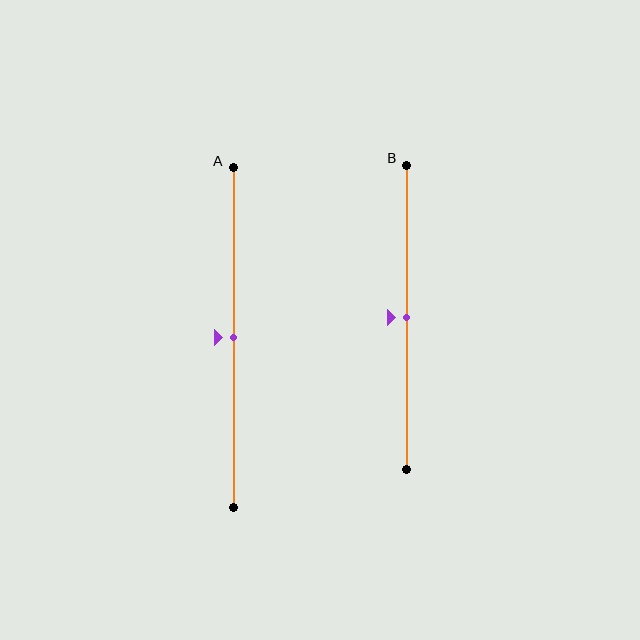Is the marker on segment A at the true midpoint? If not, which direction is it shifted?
Yes, the marker on segment A is at the true midpoint.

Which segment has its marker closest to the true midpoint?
Segment A has its marker closest to the true midpoint.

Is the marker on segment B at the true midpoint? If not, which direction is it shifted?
Yes, the marker on segment B is at the true midpoint.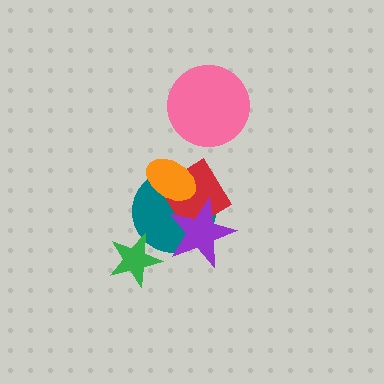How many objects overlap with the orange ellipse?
2 objects overlap with the orange ellipse.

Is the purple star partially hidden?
No, no other shape covers it.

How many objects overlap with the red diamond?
3 objects overlap with the red diamond.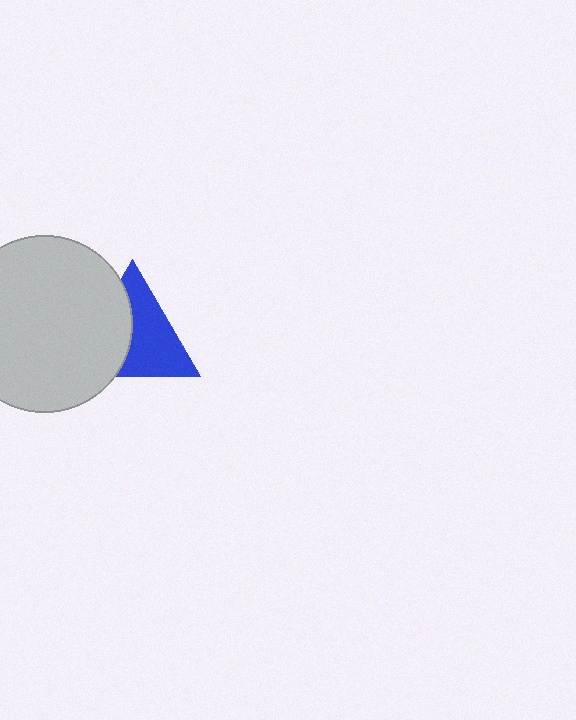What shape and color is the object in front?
The object in front is a light gray circle.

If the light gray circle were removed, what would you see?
You would see the complete blue triangle.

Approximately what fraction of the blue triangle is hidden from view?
Roughly 43% of the blue triangle is hidden behind the light gray circle.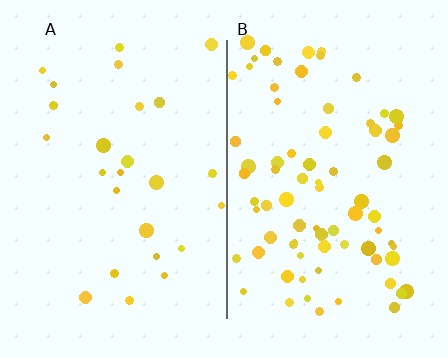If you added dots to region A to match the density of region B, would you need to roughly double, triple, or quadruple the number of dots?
Approximately triple.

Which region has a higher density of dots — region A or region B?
B (the right).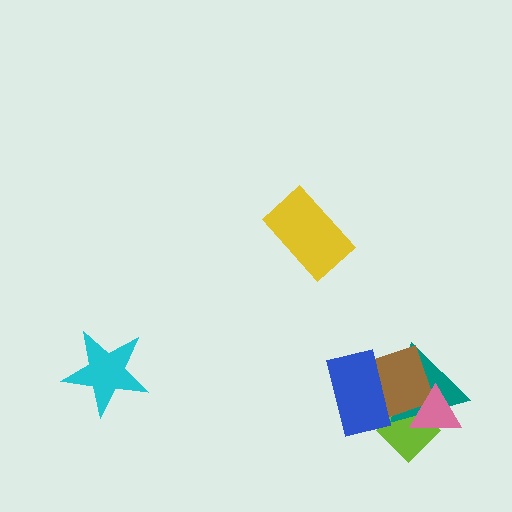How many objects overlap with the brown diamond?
4 objects overlap with the brown diamond.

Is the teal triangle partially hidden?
Yes, it is partially covered by another shape.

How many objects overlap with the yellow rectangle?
0 objects overlap with the yellow rectangle.